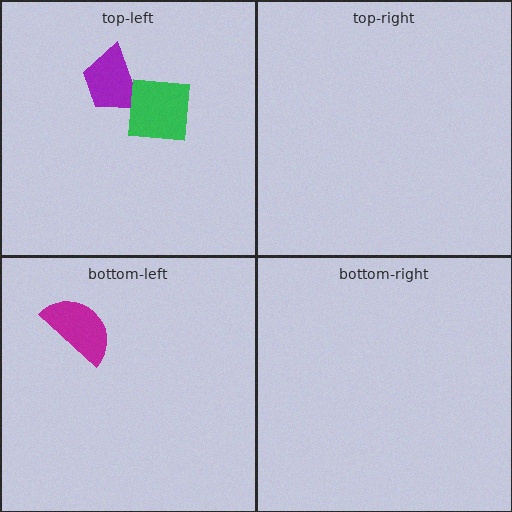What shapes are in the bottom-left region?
The magenta semicircle.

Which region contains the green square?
The top-left region.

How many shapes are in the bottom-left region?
1.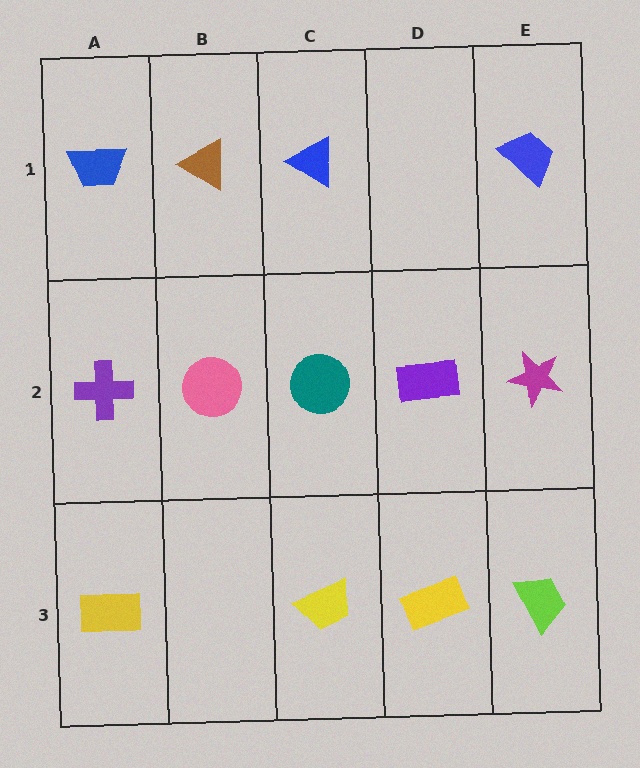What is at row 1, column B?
A brown triangle.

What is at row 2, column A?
A purple cross.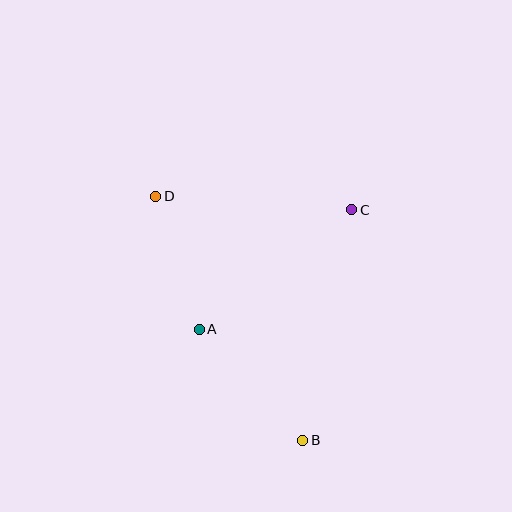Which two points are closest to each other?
Points A and D are closest to each other.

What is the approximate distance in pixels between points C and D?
The distance between C and D is approximately 196 pixels.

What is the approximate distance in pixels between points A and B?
The distance between A and B is approximately 152 pixels.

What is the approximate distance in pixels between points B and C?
The distance between B and C is approximately 236 pixels.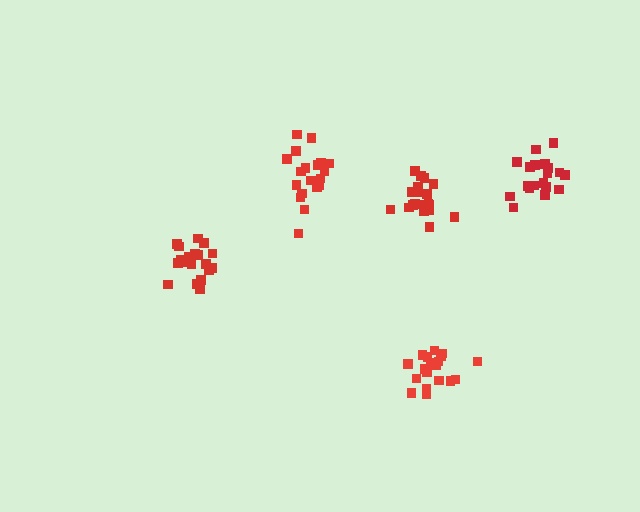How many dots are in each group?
Group 1: 19 dots, Group 2: 19 dots, Group 3: 19 dots, Group 4: 19 dots, Group 5: 20 dots (96 total).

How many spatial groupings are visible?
There are 5 spatial groupings.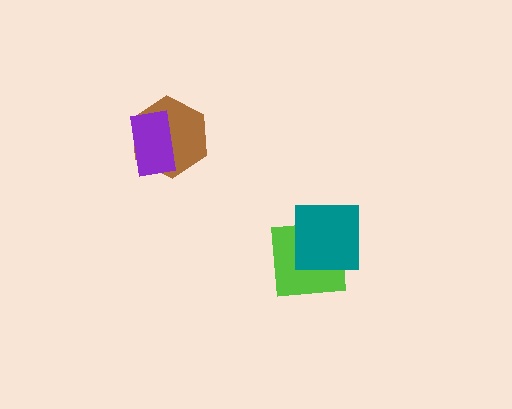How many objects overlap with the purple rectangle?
1 object overlaps with the purple rectangle.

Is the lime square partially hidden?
Yes, it is partially covered by another shape.